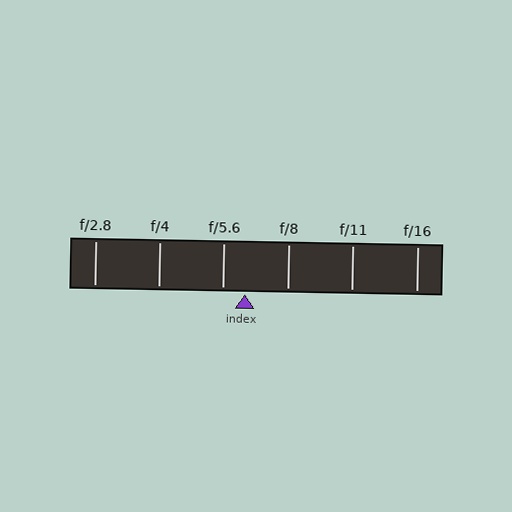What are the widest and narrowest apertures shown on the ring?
The widest aperture shown is f/2.8 and the narrowest is f/16.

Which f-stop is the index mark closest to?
The index mark is closest to f/5.6.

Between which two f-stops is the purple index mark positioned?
The index mark is between f/5.6 and f/8.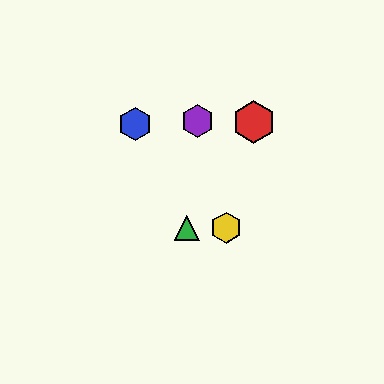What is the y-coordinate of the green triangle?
The green triangle is at y≈228.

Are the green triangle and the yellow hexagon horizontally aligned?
Yes, both are at y≈228.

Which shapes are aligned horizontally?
The green triangle, the yellow hexagon are aligned horizontally.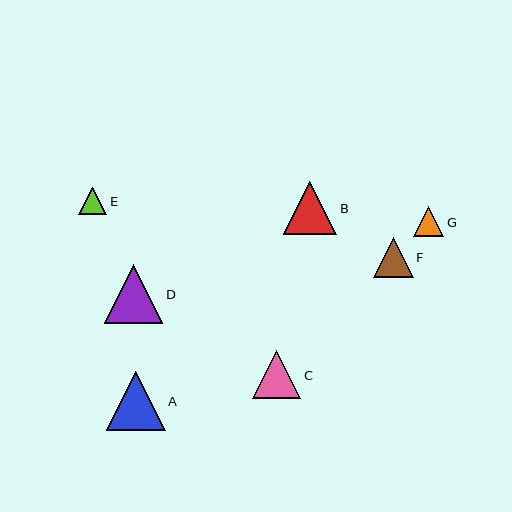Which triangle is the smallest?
Triangle E is the smallest with a size of approximately 28 pixels.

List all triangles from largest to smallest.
From largest to smallest: D, A, B, C, F, G, E.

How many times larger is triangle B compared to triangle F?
Triangle B is approximately 1.3 times the size of triangle F.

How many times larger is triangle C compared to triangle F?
Triangle C is approximately 1.2 times the size of triangle F.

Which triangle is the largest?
Triangle D is the largest with a size of approximately 59 pixels.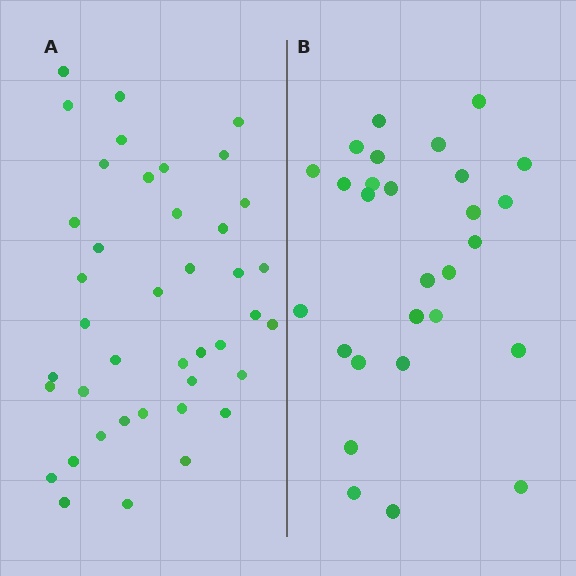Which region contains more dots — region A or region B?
Region A (the left region) has more dots.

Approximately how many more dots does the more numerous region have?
Region A has approximately 15 more dots than region B.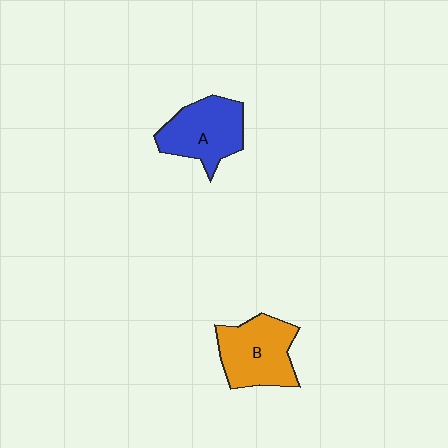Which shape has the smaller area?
Shape A (blue).